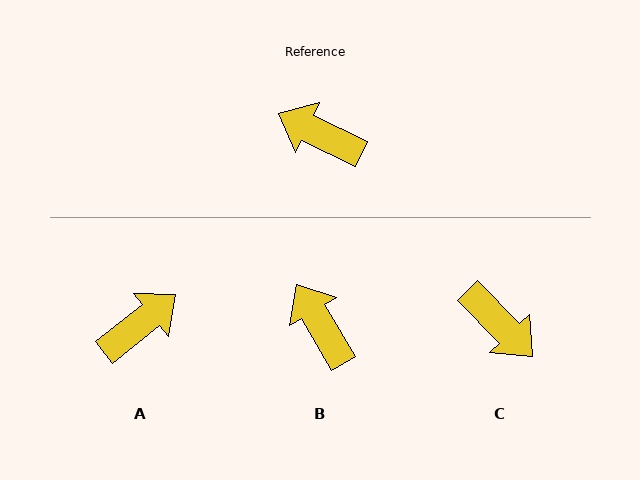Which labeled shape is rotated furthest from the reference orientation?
C, about 160 degrees away.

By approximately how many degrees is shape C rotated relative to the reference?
Approximately 160 degrees counter-clockwise.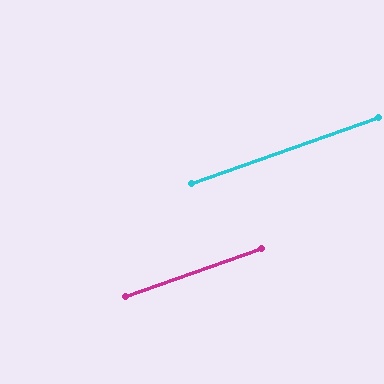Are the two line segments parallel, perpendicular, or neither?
Parallel — their directions differ by only 0.2°.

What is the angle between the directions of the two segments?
Approximately 0 degrees.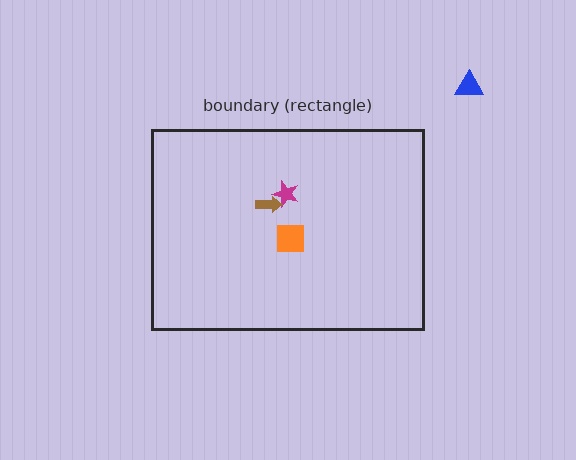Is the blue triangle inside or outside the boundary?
Outside.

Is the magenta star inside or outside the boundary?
Inside.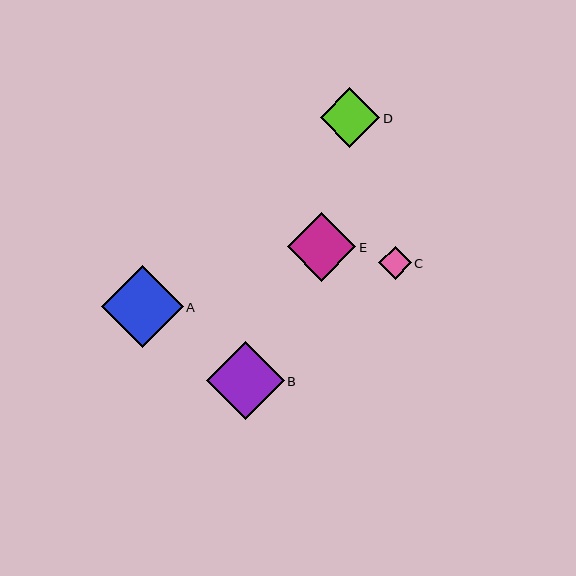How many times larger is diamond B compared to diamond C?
Diamond B is approximately 2.4 times the size of diamond C.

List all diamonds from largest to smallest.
From largest to smallest: A, B, E, D, C.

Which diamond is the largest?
Diamond A is the largest with a size of approximately 82 pixels.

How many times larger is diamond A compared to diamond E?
Diamond A is approximately 1.2 times the size of diamond E.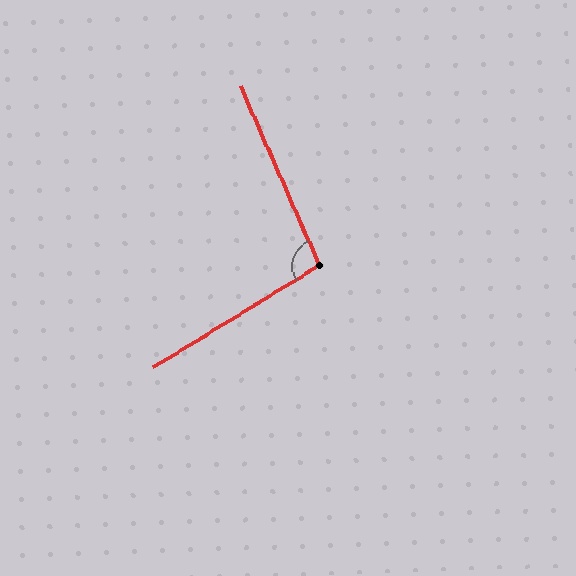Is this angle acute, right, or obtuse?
It is obtuse.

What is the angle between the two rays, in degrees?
Approximately 98 degrees.